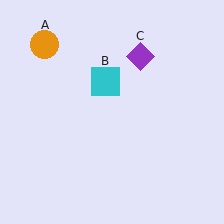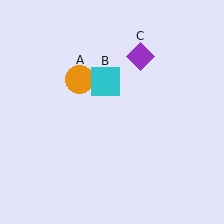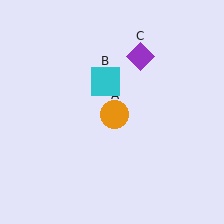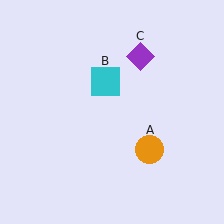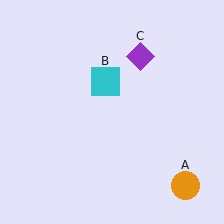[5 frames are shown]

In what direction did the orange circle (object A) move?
The orange circle (object A) moved down and to the right.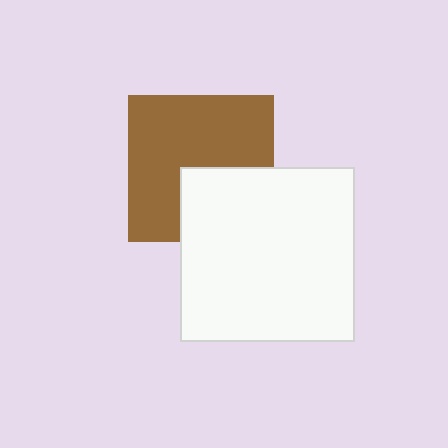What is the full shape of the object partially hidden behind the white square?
The partially hidden object is a brown square.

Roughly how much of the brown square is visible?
Most of it is visible (roughly 67%).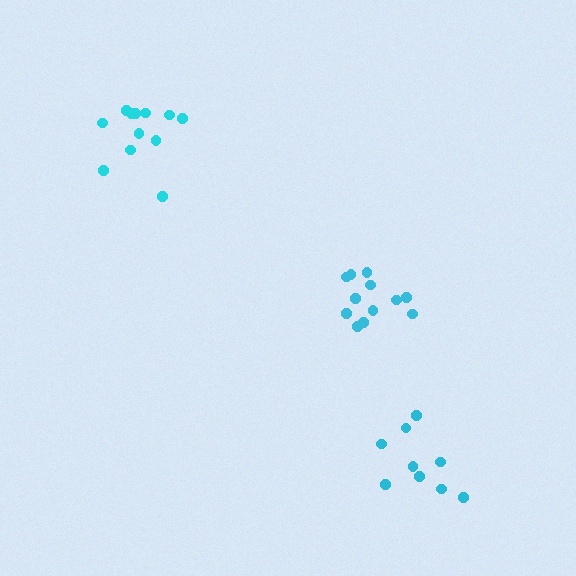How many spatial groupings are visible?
There are 3 spatial groupings.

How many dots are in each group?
Group 1: 9 dots, Group 2: 12 dots, Group 3: 12 dots (33 total).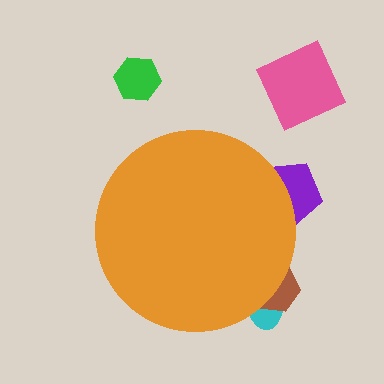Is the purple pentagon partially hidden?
Yes, the purple pentagon is partially hidden behind the orange circle.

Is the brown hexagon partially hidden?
Yes, the brown hexagon is partially hidden behind the orange circle.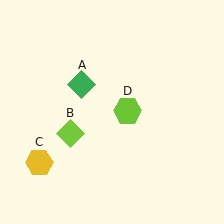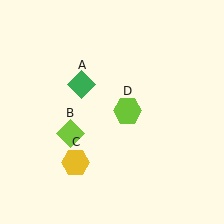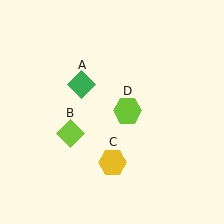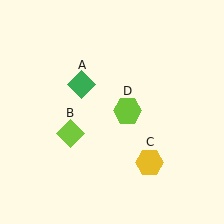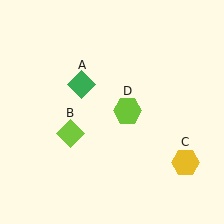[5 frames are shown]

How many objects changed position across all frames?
1 object changed position: yellow hexagon (object C).